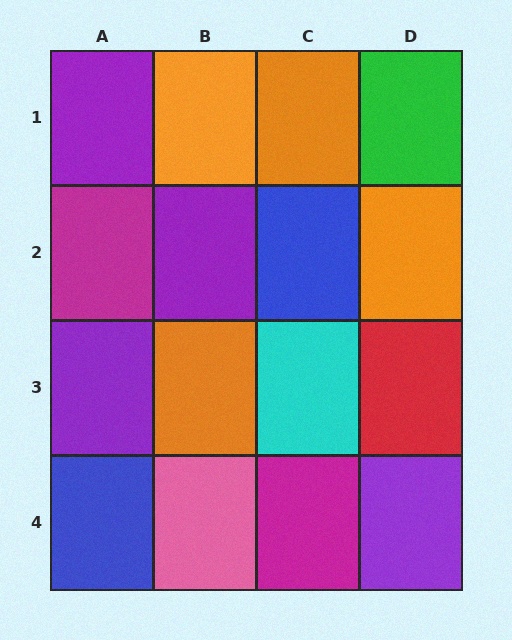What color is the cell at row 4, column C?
Magenta.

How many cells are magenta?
2 cells are magenta.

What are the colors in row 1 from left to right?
Purple, orange, orange, green.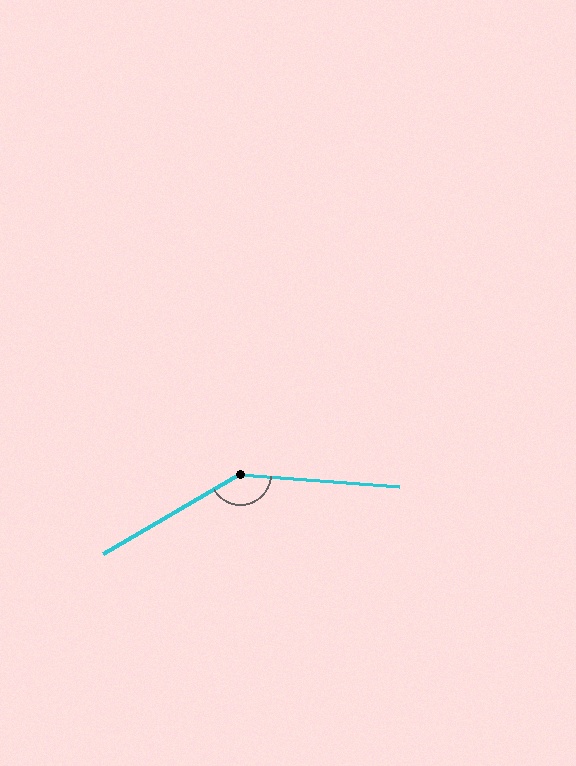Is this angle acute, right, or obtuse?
It is obtuse.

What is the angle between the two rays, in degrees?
Approximately 145 degrees.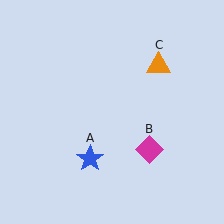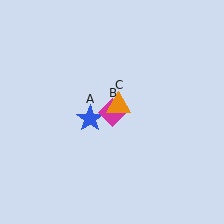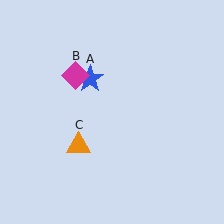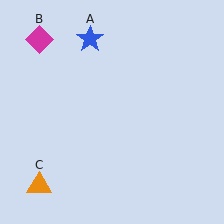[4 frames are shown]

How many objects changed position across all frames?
3 objects changed position: blue star (object A), magenta diamond (object B), orange triangle (object C).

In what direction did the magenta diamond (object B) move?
The magenta diamond (object B) moved up and to the left.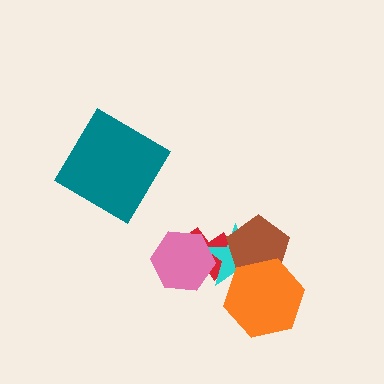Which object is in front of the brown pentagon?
The orange hexagon is in front of the brown pentagon.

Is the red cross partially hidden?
Yes, it is partially covered by another shape.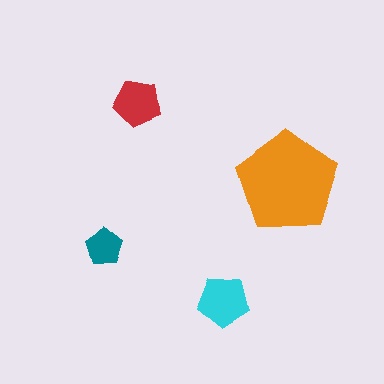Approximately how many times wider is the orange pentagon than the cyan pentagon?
About 2 times wider.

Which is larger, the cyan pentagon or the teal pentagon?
The cyan one.